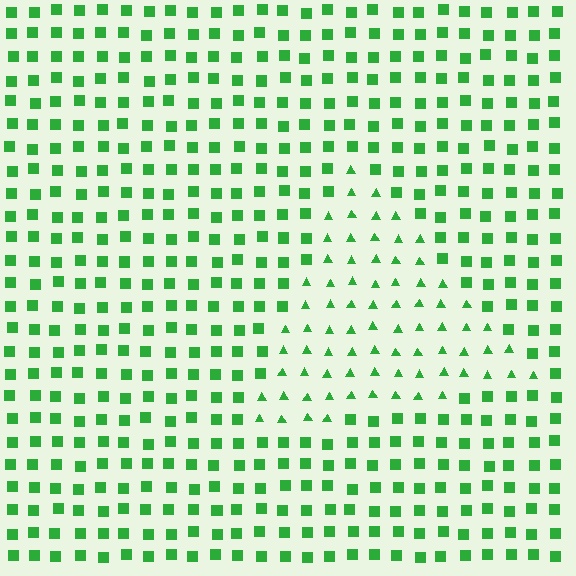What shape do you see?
I see a triangle.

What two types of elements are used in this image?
The image uses triangles inside the triangle region and squares outside it.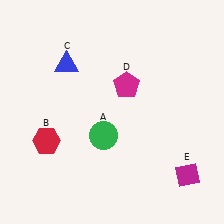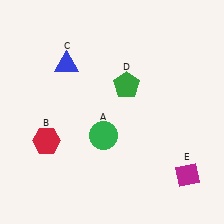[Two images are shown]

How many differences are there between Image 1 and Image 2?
There is 1 difference between the two images.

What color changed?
The pentagon (D) changed from magenta in Image 1 to green in Image 2.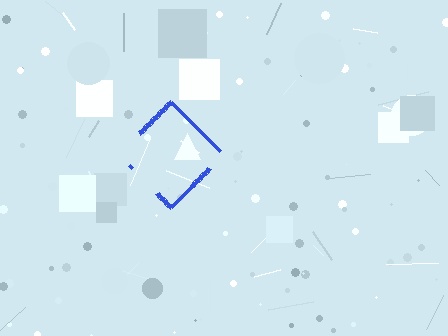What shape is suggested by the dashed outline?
The dashed outline suggests a diamond.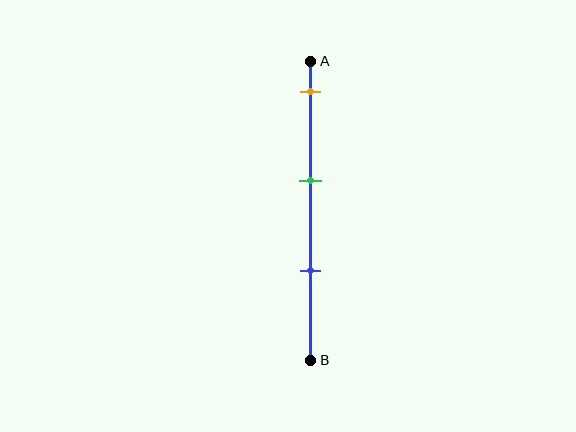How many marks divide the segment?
There are 3 marks dividing the segment.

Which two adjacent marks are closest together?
The green and blue marks are the closest adjacent pair.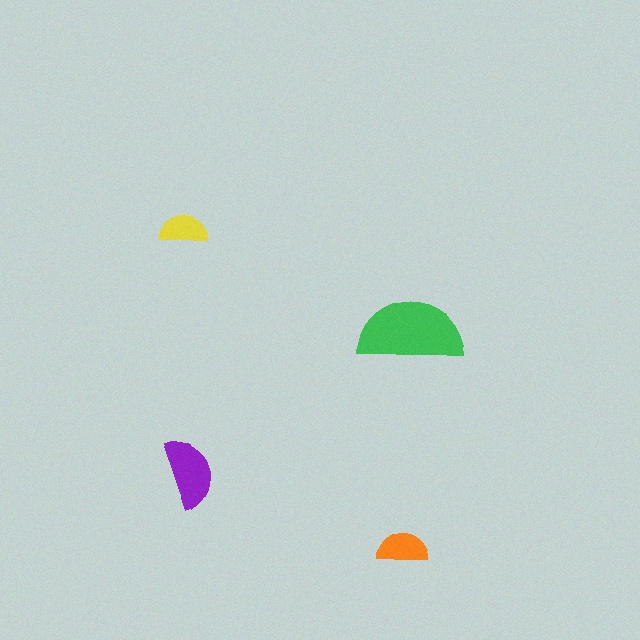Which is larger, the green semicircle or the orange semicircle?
The green one.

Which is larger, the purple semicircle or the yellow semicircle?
The purple one.